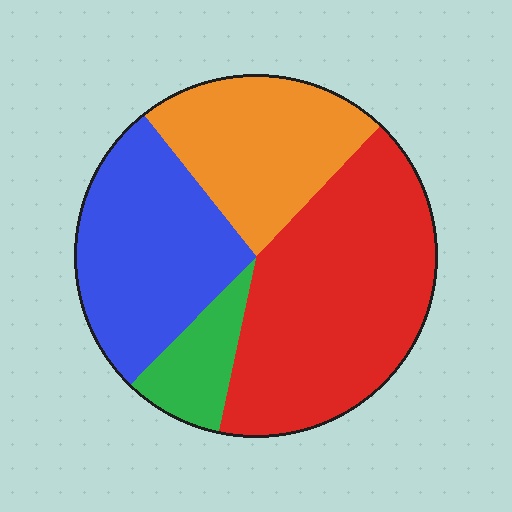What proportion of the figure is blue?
Blue takes up about one quarter (1/4) of the figure.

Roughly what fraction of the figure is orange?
Orange takes up about one quarter (1/4) of the figure.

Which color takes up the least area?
Green, at roughly 10%.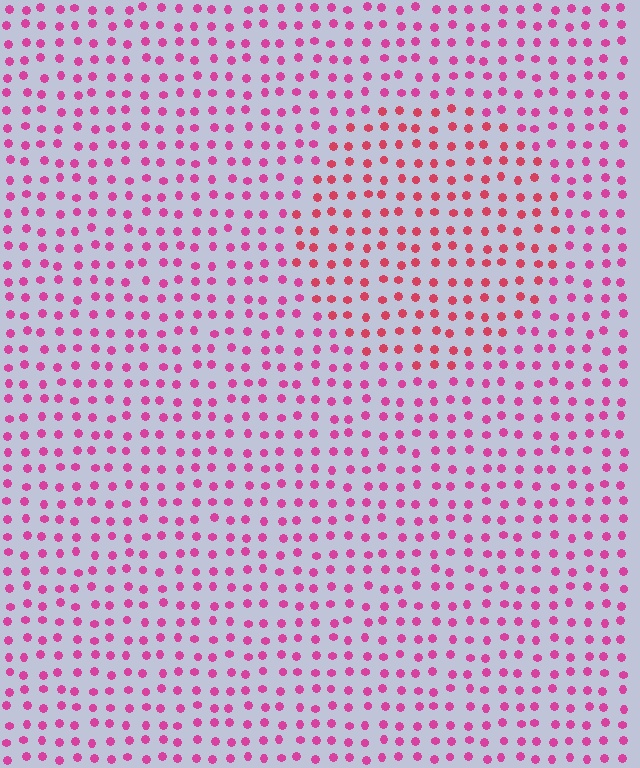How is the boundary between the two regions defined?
The boundary is defined purely by a slight shift in hue (about 25 degrees). Spacing, size, and orientation are identical on both sides.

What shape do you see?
I see a circle.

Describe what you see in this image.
The image is filled with small magenta elements in a uniform arrangement. A circle-shaped region is visible where the elements are tinted to a slightly different hue, forming a subtle color boundary.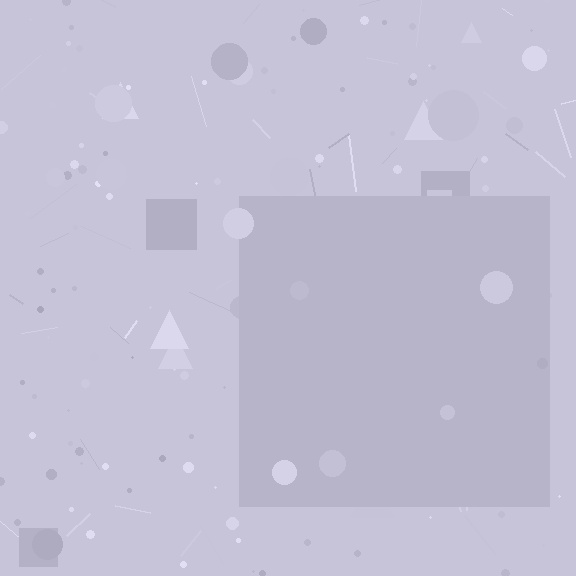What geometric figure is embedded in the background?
A square is embedded in the background.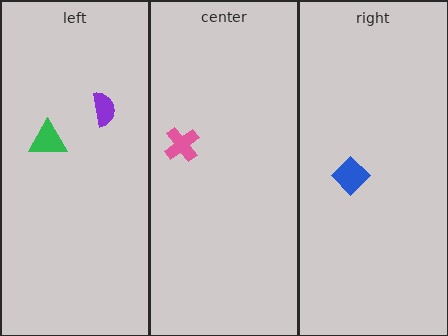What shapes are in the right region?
The blue diamond.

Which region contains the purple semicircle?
The left region.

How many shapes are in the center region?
1.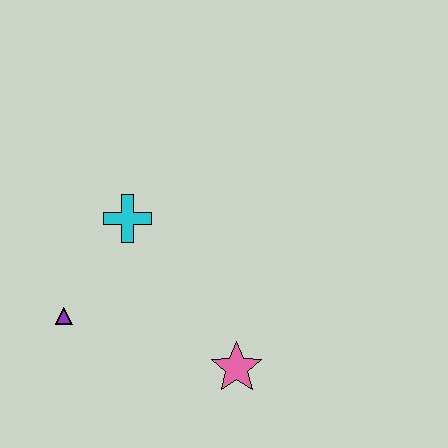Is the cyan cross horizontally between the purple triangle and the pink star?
Yes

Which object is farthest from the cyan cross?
The pink star is farthest from the cyan cross.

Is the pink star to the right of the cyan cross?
Yes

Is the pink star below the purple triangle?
Yes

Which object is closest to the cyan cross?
The purple triangle is closest to the cyan cross.